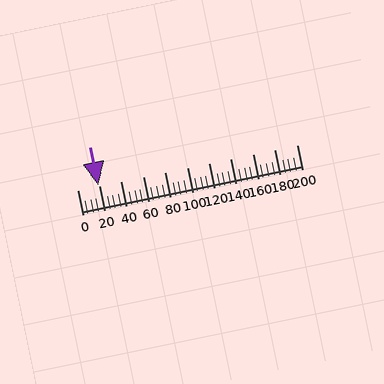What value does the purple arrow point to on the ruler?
The purple arrow points to approximately 20.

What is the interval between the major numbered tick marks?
The major tick marks are spaced 20 units apart.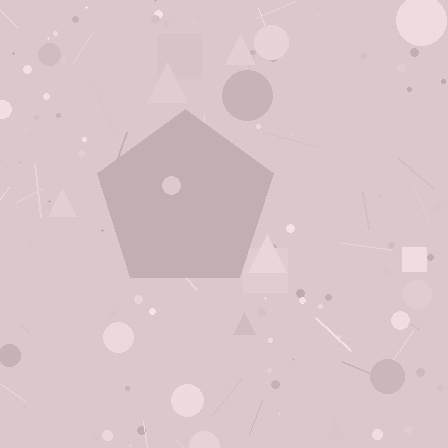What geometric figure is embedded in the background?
A pentagon is embedded in the background.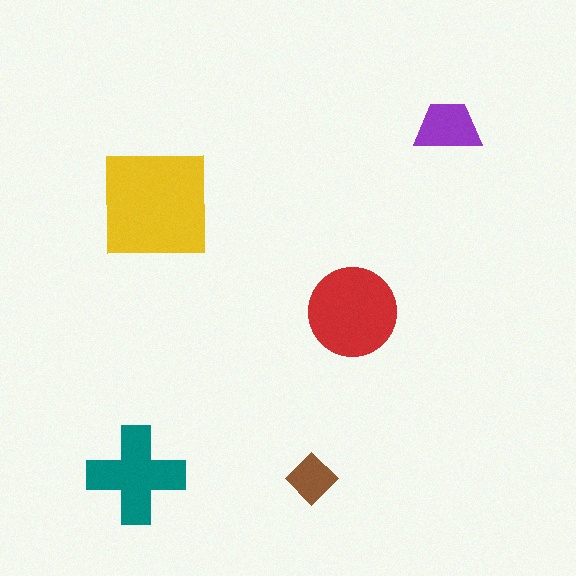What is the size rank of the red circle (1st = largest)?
2nd.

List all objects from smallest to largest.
The brown diamond, the purple trapezoid, the teal cross, the red circle, the yellow square.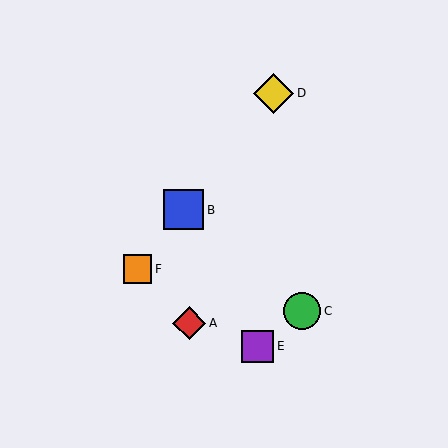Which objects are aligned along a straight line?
Objects B, D, F are aligned along a straight line.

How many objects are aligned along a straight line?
3 objects (B, D, F) are aligned along a straight line.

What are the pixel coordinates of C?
Object C is at (302, 311).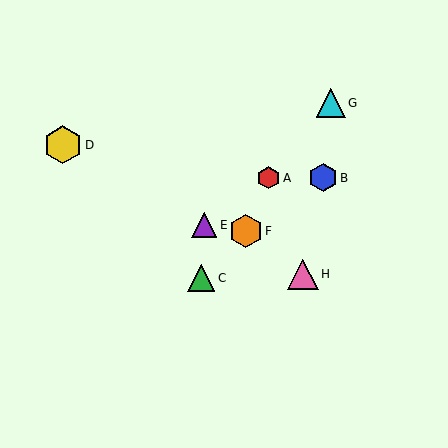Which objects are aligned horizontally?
Objects A, B are aligned horizontally.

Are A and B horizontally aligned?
Yes, both are at y≈178.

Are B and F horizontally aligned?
No, B is at y≈178 and F is at y≈231.